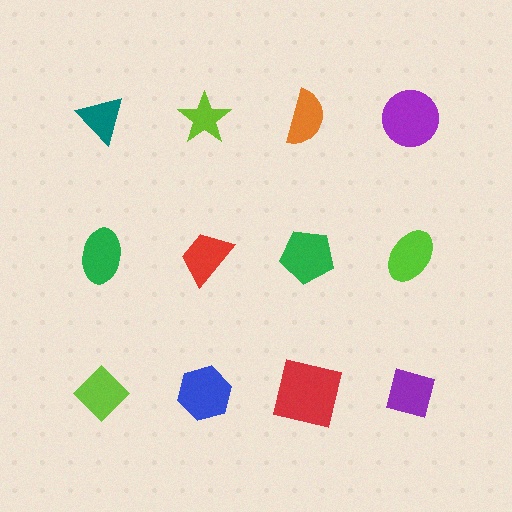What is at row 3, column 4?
A purple square.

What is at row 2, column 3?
A green pentagon.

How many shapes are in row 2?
4 shapes.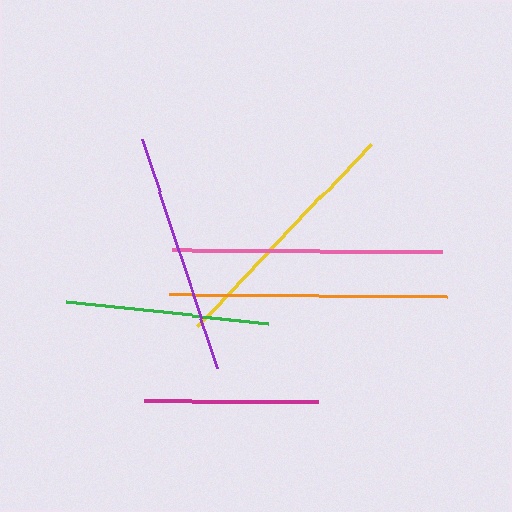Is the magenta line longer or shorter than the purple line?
The purple line is longer than the magenta line.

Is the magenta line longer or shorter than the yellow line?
The yellow line is longer than the magenta line.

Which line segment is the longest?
The orange line is the longest at approximately 278 pixels.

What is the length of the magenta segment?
The magenta segment is approximately 174 pixels long.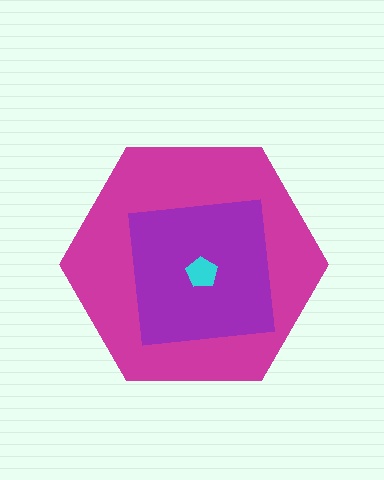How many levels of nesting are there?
3.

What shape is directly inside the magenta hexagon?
The purple square.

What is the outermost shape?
The magenta hexagon.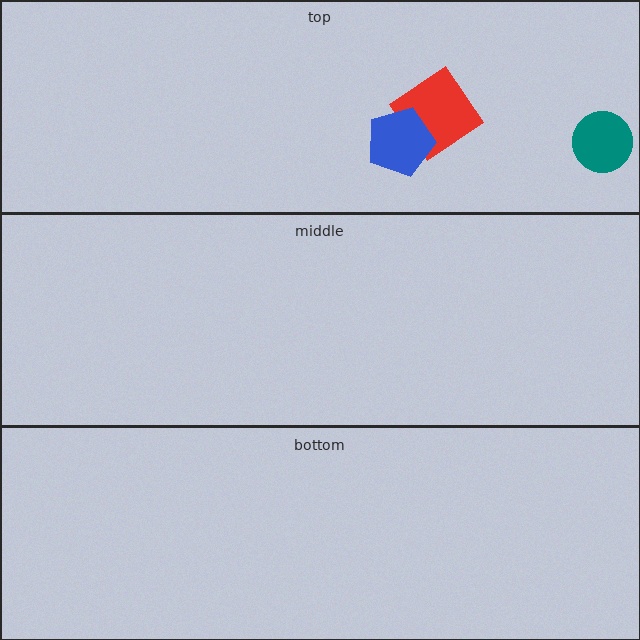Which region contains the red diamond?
The top region.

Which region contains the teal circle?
The top region.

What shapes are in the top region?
The red diamond, the teal circle, the blue pentagon.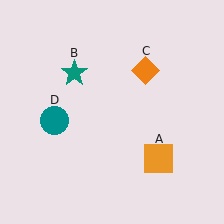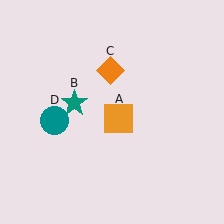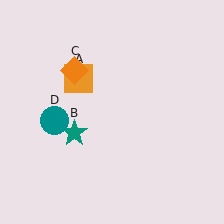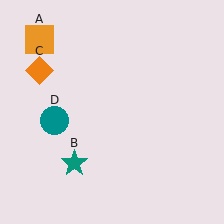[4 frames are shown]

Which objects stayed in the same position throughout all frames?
Teal circle (object D) remained stationary.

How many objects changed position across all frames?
3 objects changed position: orange square (object A), teal star (object B), orange diamond (object C).